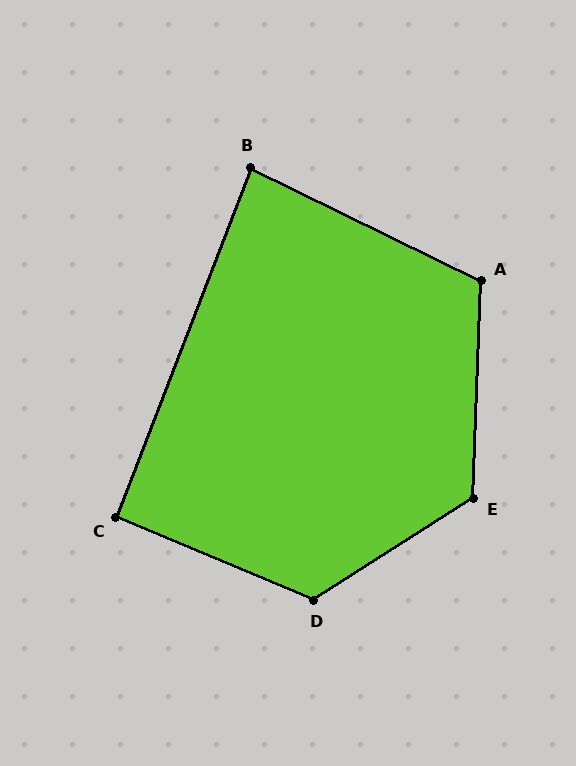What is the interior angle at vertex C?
Approximately 92 degrees (approximately right).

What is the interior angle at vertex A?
Approximately 114 degrees (obtuse).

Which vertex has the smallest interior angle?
B, at approximately 85 degrees.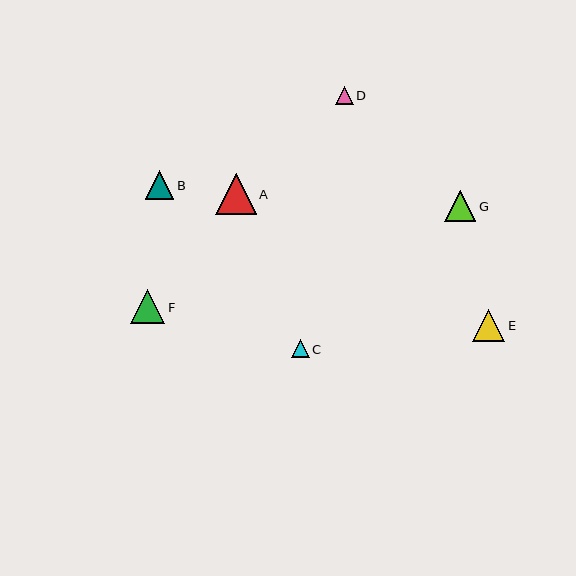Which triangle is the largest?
Triangle A is the largest with a size of approximately 40 pixels.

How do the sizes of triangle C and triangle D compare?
Triangle C and triangle D are approximately the same size.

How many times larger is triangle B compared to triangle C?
Triangle B is approximately 1.6 times the size of triangle C.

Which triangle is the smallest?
Triangle D is the smallest with a size of approximately 18 pixels.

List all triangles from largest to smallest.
From largest to smallest: A, F, E, G, B, C, D.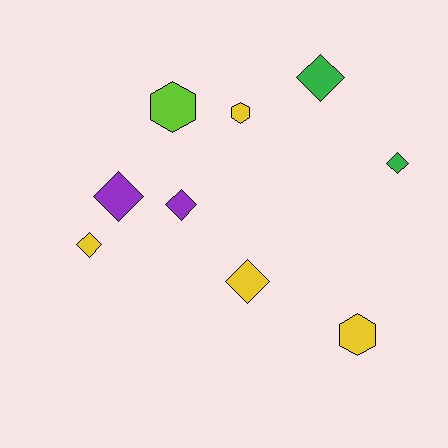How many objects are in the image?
There are 9 objects.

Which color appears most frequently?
Yellow, with 4 objects.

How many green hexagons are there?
There are no green hexagons.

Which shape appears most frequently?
Diamond, with 6 objects.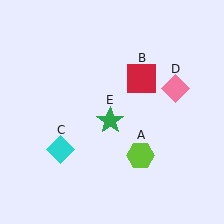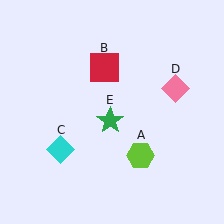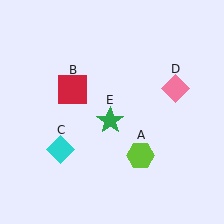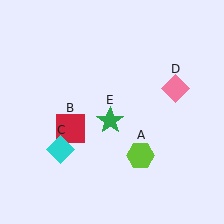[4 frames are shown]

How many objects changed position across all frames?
1 object changed position: red square (object B).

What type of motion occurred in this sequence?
The red square (object B) rotated counterclockwise around the center of the scene.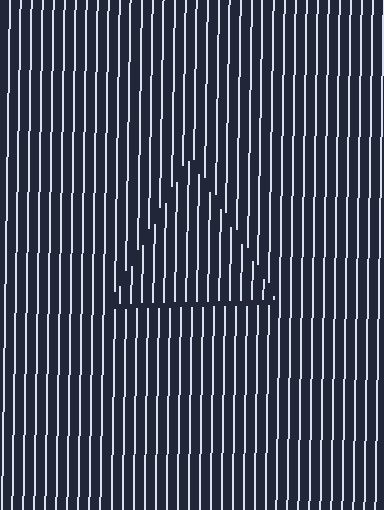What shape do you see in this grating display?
An illusory triangle. The interior of the shape contains the same grating, shifted by half a period — the contour is defined by the phase discontinuity where line-ends from the inner and outer gratings abut.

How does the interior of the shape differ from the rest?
The interior of the shape contains the same grating, shifted by half a period — the contour is defined by the phase discontinuity where line-ends from the inner and outer gratings abut.